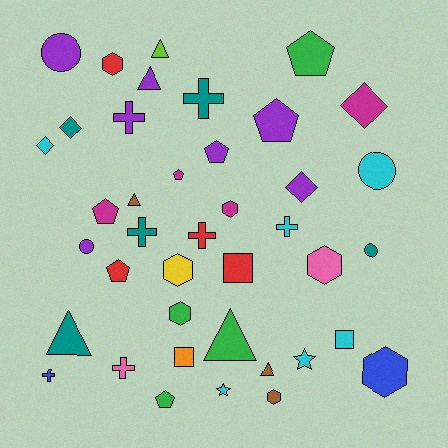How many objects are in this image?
There are 40 objects.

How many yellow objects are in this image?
There is 1 yellow object.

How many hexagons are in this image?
There are 7 hexagons.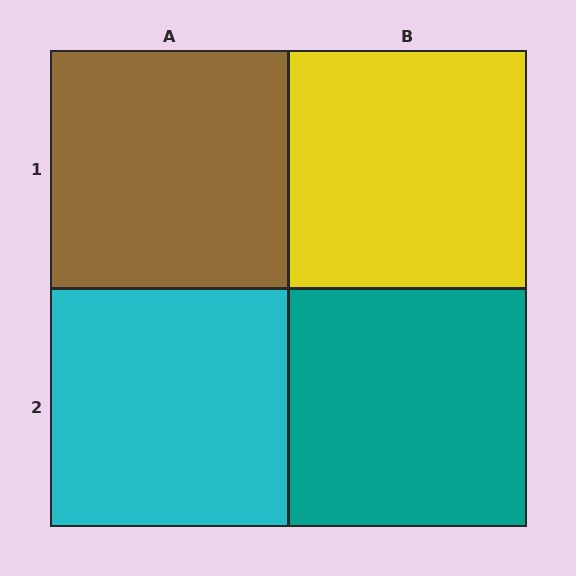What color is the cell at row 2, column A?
Cyan.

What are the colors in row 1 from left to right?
Brown, yellow.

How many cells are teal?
1 cell is teal.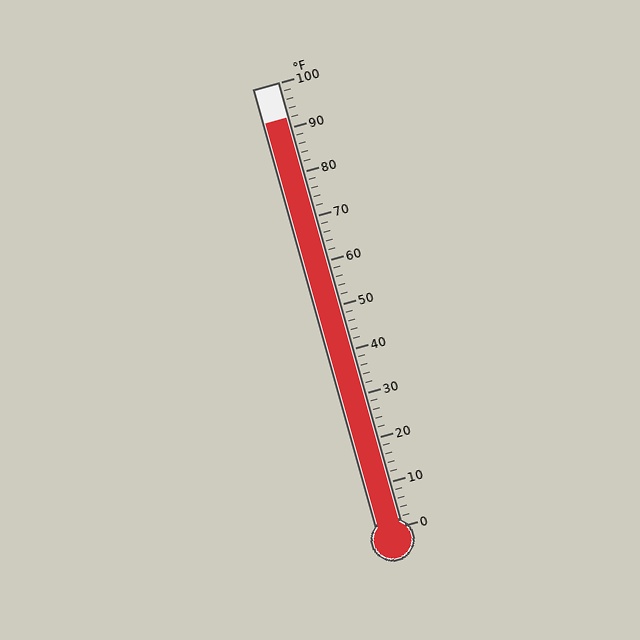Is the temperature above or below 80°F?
The temperature is above 80°F.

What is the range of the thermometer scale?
The thermometer scale ranges from 0°F to 100°F.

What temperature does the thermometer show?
The thermometer shows approximately 92°F.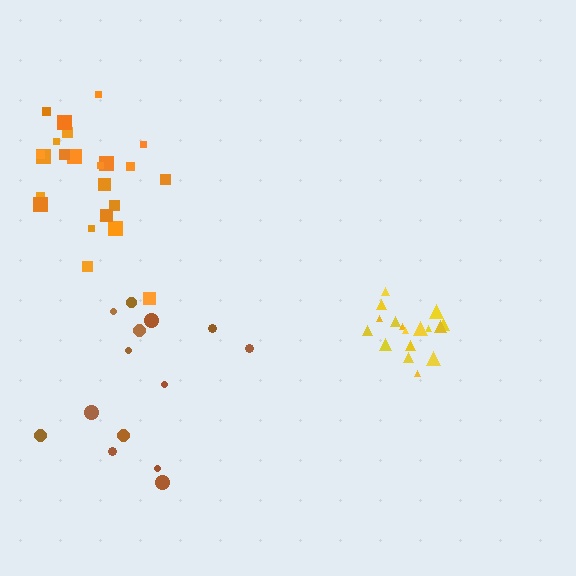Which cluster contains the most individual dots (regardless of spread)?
Orange (23).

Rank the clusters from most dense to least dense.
yellow, orange, brown.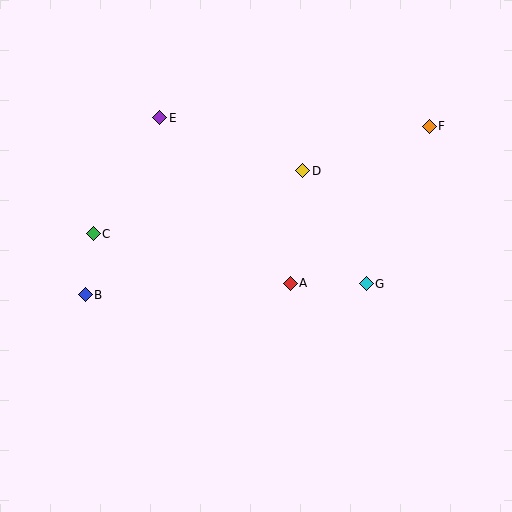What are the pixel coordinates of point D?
Point D is at (303, 171).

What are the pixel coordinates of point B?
Point B is at (85, 295).